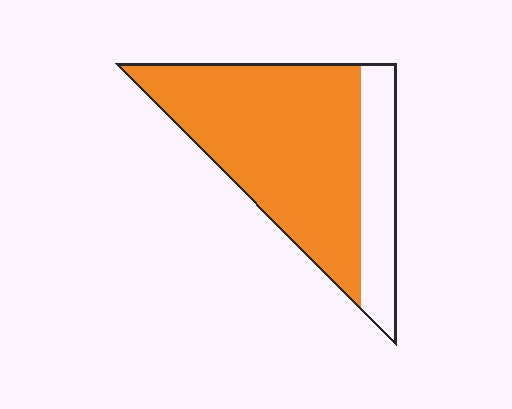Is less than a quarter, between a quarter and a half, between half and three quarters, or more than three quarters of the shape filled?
More than three quarters.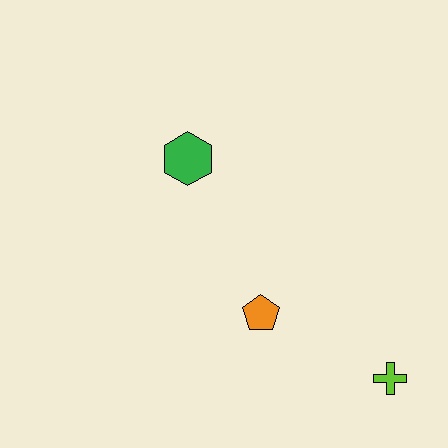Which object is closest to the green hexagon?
The orange pentagon is closest to the green hexagon.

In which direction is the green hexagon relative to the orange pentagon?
The green hexagon is above the orange pentagon.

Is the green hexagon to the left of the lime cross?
Yes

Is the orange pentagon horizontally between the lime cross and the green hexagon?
Yes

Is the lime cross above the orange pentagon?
No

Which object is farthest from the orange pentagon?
The green hexagon is farthest from the orange pentagon.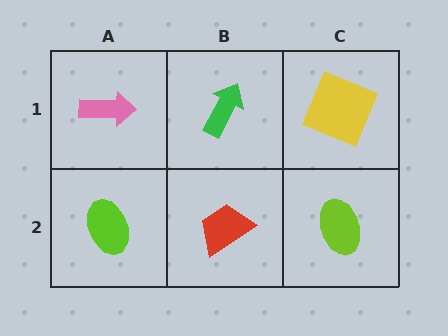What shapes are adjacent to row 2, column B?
A green arrow (row 1, column B), a lime ellipse (row 2, column A), a lime ellipse (row 2, column C).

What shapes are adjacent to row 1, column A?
A lime ellipse (row 2, column A), a green arrow (row 1, column B).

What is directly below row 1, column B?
A red trapezoid.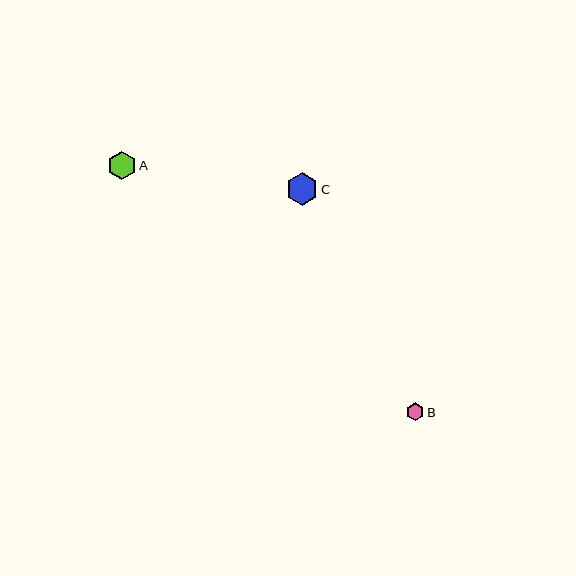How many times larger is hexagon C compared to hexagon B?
Hexagon C is approximately 1.8 times the size of hexagon B.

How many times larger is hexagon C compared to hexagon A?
Hexagon C is approximately 1.1 times the size of hexagon A.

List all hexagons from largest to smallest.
From largest to smallest: C, A, B.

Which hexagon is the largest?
Hexagon C is the largest with a size of approximately 32 pixels.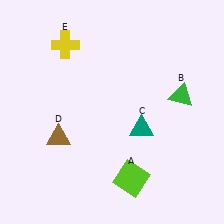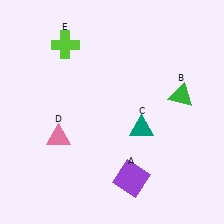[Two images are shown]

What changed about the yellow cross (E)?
In Image 1, E is yellow. In Image 2, it changed to lime.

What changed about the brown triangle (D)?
In Image 1, D is brown. In Image 2, it changed to pink.